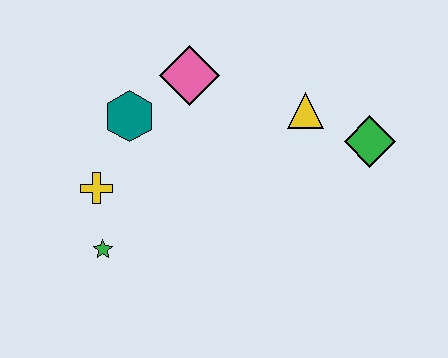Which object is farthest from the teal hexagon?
The green diamond is farthest from the teal hexagon.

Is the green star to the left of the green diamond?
Yes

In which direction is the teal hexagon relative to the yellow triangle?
The teal hexagon is to the left of the yellow triangle.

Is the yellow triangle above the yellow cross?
Yes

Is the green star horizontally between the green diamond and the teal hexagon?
No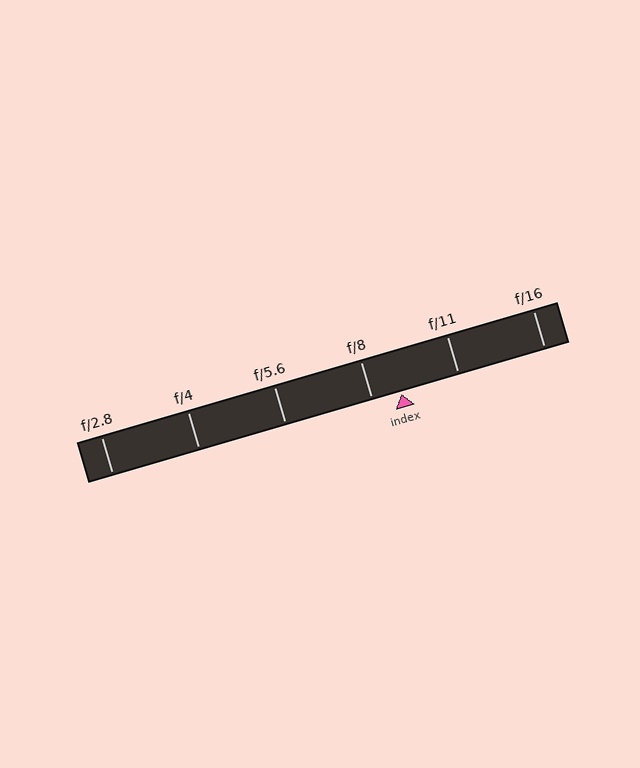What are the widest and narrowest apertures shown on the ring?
The widest aperture shown is f/2.8 and the narrowest is f/16.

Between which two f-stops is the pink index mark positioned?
The index mark is between f/8 and f/11.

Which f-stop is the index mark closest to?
The index mark is closest to f/8.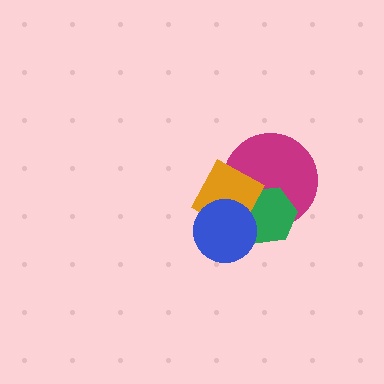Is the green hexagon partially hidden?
Yes, it is partially covered by another shape.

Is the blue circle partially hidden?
No, no other shape covers it.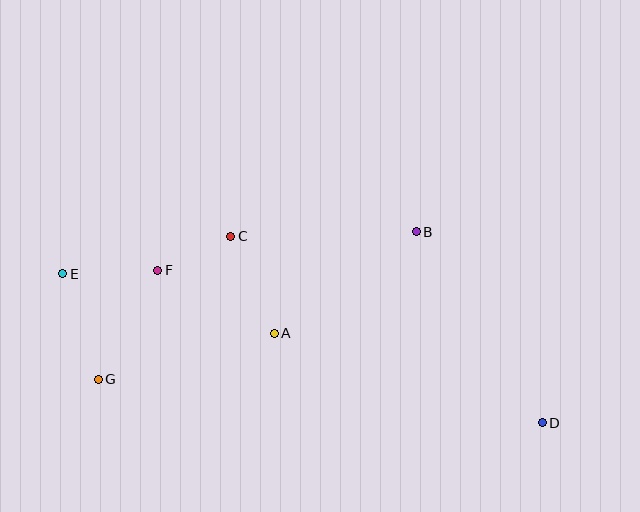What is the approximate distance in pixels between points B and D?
The distance between B and D is approximately 229 pixels.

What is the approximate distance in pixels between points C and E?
The distance between C and E is approximately 172 pixels.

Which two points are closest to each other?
Points C and F are closest to each other.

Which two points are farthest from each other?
Points D and E are farthest from each other.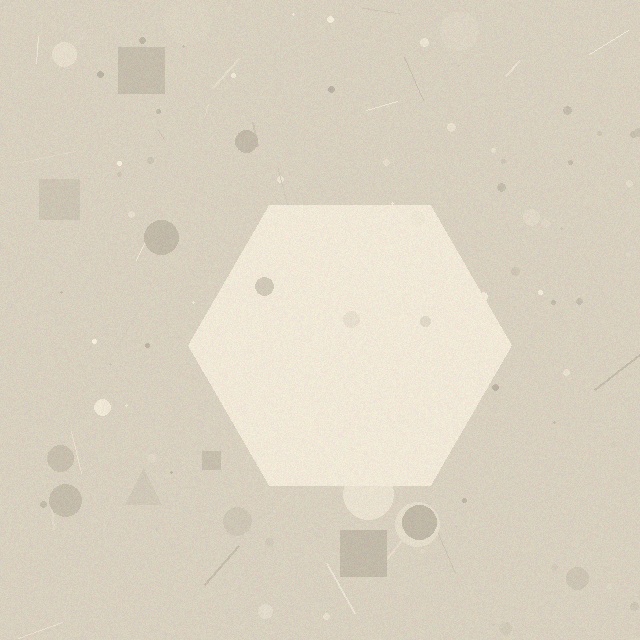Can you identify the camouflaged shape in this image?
The camouflaged shape is a hexagon.